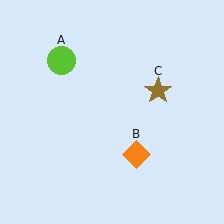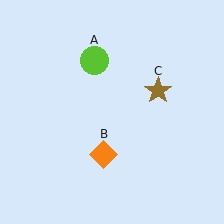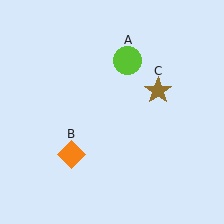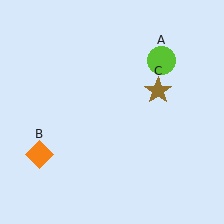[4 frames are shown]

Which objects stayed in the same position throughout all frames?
Brown star (object C) remained stationary.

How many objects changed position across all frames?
2 objects changed position: lime circle (object A), orange diamond (object B).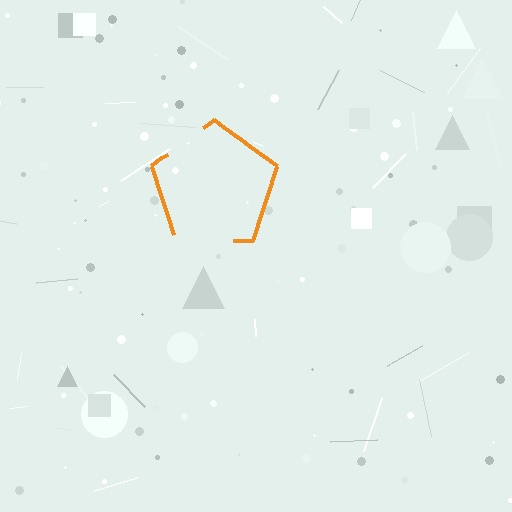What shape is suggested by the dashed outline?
The dashed outline suggests a pentagon.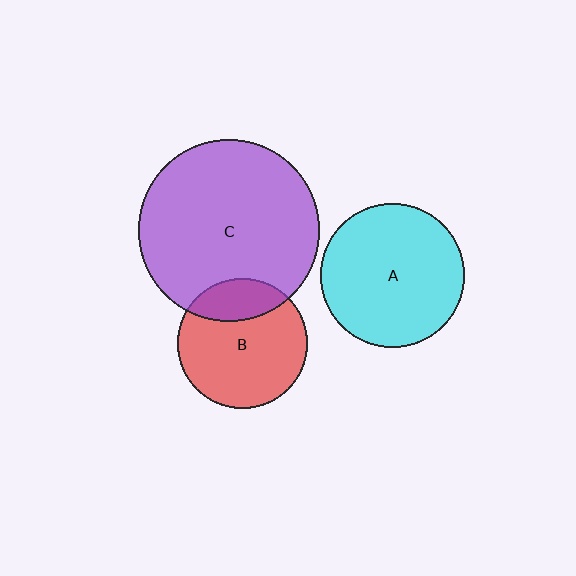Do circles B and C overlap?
Yes.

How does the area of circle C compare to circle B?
Approximately 1.9 times.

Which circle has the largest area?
Circle C (purple).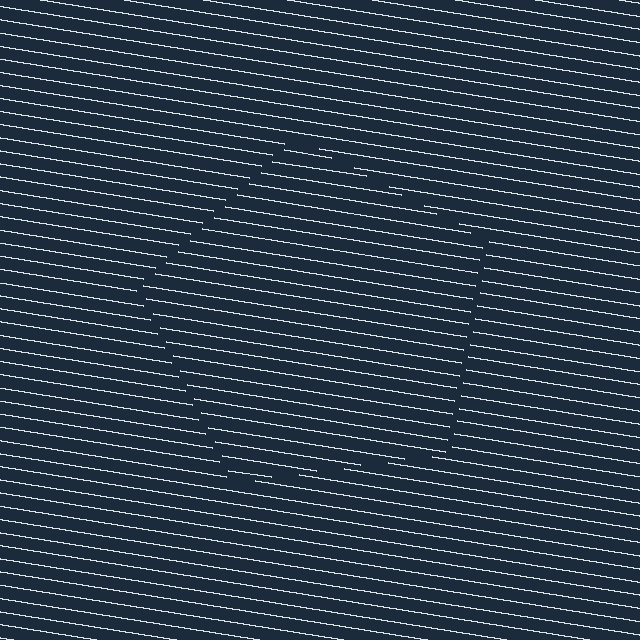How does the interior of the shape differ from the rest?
The interior of the shape contains the same grating, shifted by half a period — the contour is defined by the phase discontinuity where line-ends from the inner and outer gratings abut.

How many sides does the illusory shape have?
5 sides — the line-ends trace a pentagon.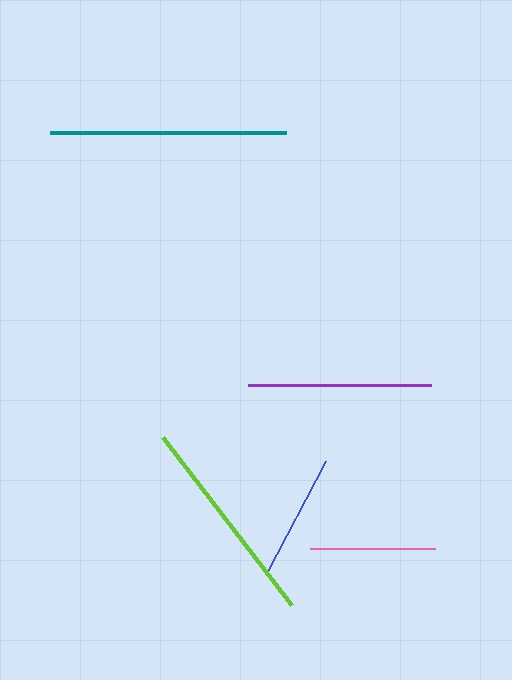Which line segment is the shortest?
The pink line is the shortest at approximately 125 pixels.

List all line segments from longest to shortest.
From longest to shortest: teal, lime, purple, blue, pink.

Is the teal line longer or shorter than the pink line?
The teal line is longer than the pink line.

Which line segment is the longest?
The teal line is the longest at approximately 236 pixels.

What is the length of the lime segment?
The lime segment is approximately 212 pixels long.